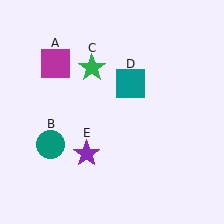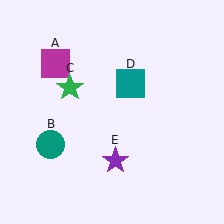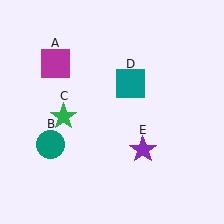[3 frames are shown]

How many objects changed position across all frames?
2 objects changed position: green star (object C), purple star (object E).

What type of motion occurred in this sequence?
The green star (object C), purple star (object E) rotated counterclockwise around the center of the scene.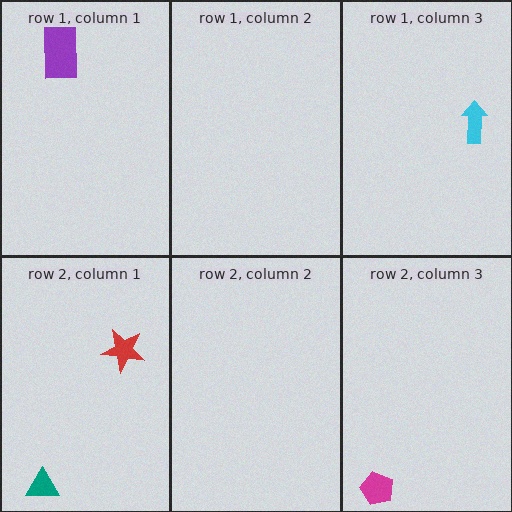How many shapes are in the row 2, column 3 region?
1.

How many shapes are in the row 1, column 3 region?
1.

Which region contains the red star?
The row 2, column 1 region.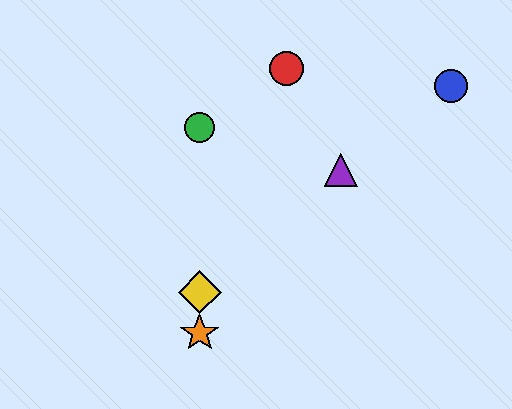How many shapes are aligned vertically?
3 shapes (the green circle, the yellow diamond, the orange star) are aligned vertically.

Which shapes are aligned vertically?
The green circle, the yellow diamond, the orange star are aligned vertically.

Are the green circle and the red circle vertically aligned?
No, the green circle is at x≈200 and the red circle is at x≈287.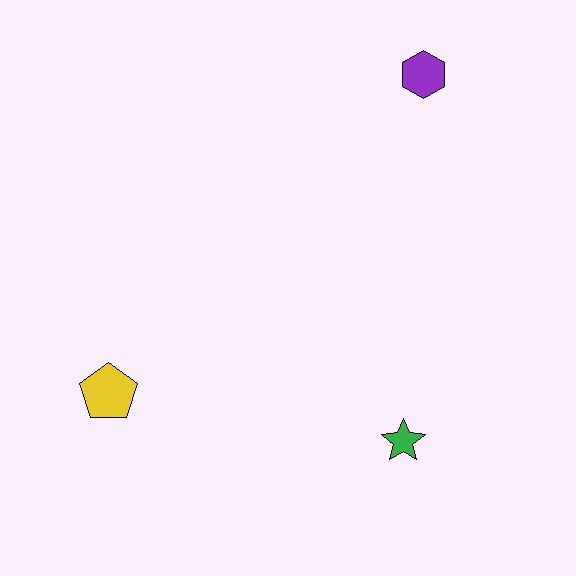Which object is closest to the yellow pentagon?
The green star is closest to the yellow pentagon.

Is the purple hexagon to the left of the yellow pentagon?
No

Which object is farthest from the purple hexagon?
The yellow pentagon is farthest from the purple hexagon.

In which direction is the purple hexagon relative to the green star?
The purple hexagon is above the green star.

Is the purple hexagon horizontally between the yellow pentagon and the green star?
No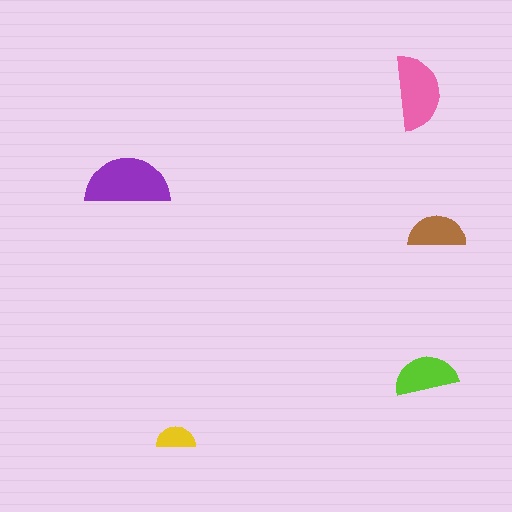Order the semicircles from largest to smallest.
the purple one, the pink one, the lime one, the brown one, the yellow one.